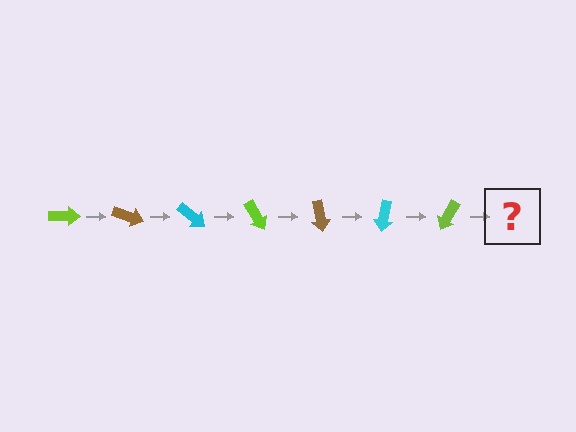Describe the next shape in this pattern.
It should be a brown arrow, rotated 140 degrees from the start.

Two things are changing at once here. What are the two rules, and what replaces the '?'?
The two rules are that it rotates 20 degrees each step and the color cycles through lime, brown, and cyan. The '?' should be a brown arrow, rotated 140 degrees from the start.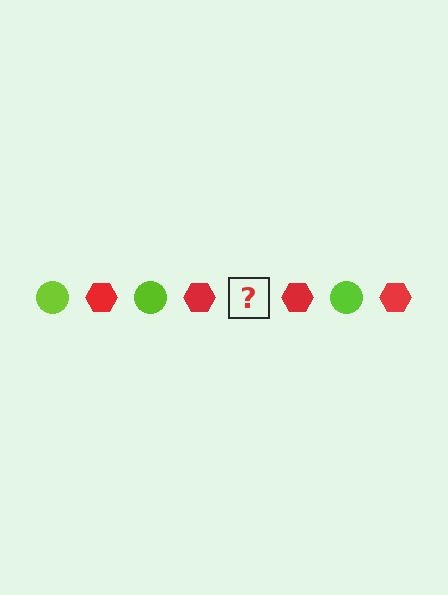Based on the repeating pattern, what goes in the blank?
The blank should be a lime circle.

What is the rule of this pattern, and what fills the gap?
The rule is that the pattern alternates between lime circle and red hexagon. The gap should be filled with a lime circle.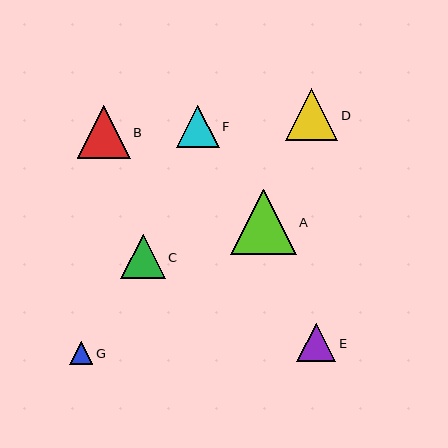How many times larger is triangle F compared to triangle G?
Triangle F is approximately 1.9 times the size of triangle G.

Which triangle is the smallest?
Triangle G is the smallest with a size of approximately 23 pixels.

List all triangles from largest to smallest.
From largest to smallest: A, B, D, C, F, E, G.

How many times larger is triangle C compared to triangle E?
Triangle C is approximately 1.1 times the size of triangle E.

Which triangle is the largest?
Triangle A is the largest with a size of approximately 65 pixels.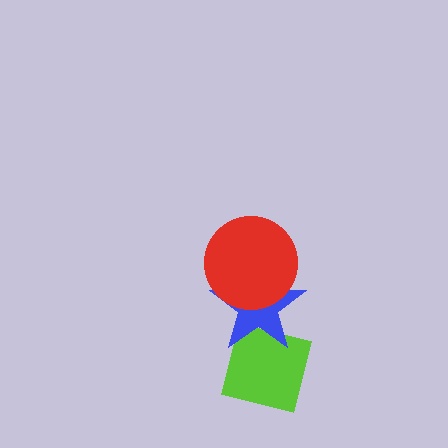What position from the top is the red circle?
The red circle is 1st from the top.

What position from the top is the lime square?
The lime square is 3rd from the top.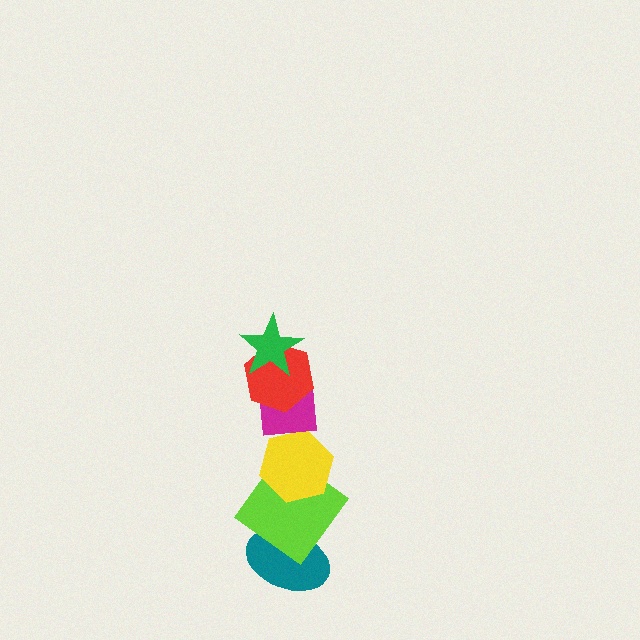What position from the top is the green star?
The green star is 1st from the top.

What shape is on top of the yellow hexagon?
The magenta square is on top of the yellow hexagon.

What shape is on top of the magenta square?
The red hexagon is on top of the magenta square.